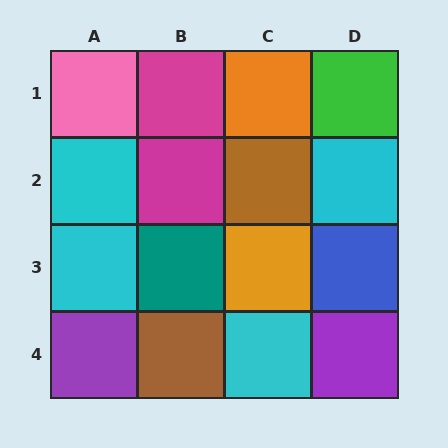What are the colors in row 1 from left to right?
Pink, magenta, orange, green.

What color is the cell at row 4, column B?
Brown.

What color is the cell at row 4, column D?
Purple.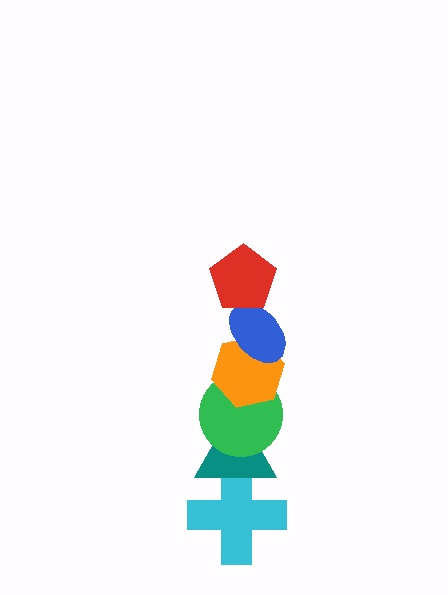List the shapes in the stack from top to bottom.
From top to bottom: the red pentagon, the blue ellipse, the orange hexagon, the green circle, the teal triangle, the cyan cross.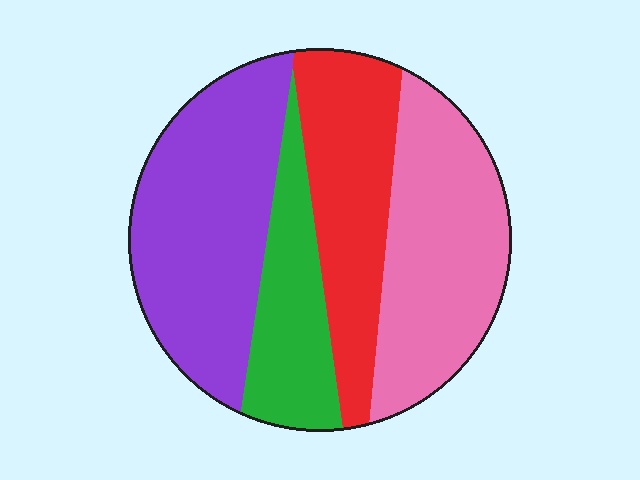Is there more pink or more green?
Pink.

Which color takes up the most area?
Purple, at roughly 35%.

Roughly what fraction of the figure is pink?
Pink takes up about one quarter (1/4) of the figure.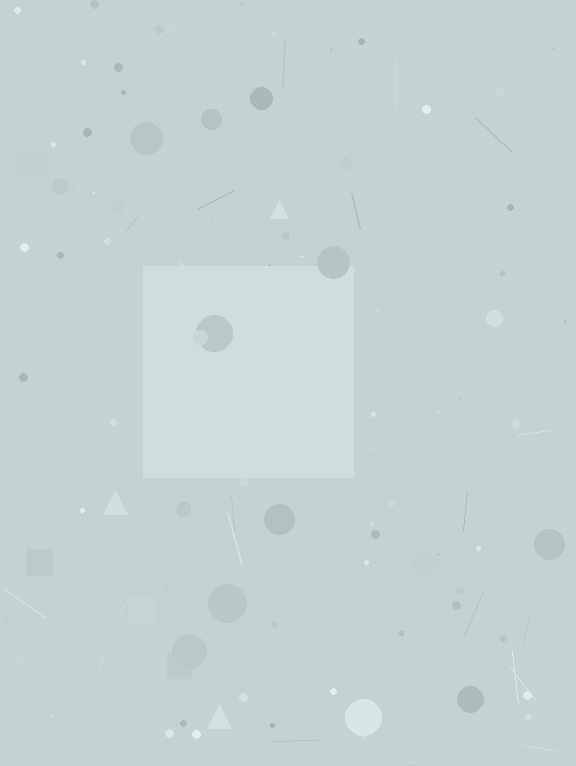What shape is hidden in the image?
A square is hidden in the image.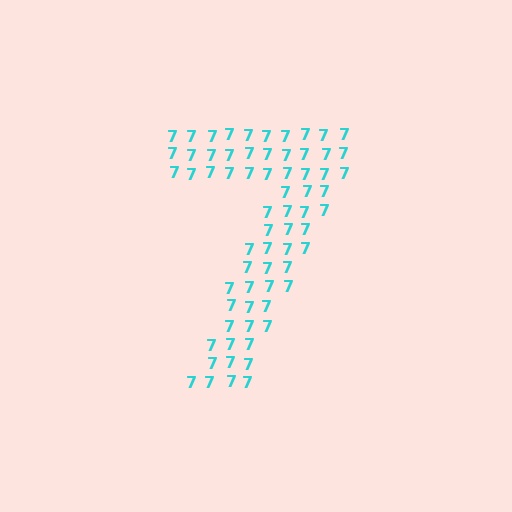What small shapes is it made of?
It is made of small digit 7's.